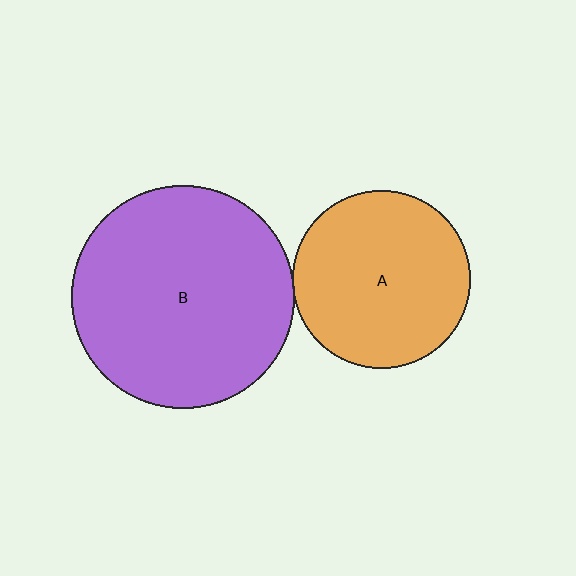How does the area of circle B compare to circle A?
Approximately 1.6 times.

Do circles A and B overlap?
Yes.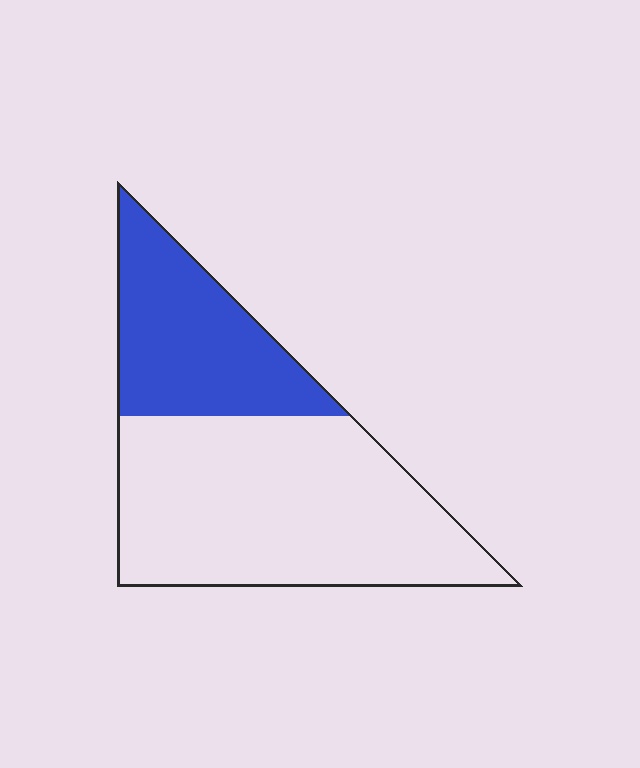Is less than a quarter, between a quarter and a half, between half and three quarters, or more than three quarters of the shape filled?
Between a quarter and a half.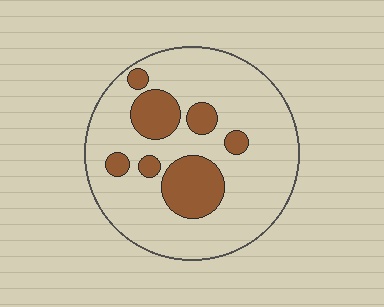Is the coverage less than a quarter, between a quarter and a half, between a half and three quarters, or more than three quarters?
Less than a quarter.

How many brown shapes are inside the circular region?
7.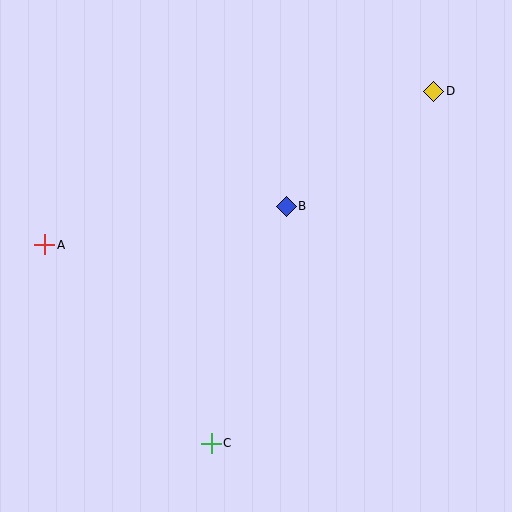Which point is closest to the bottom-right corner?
Point C is closest to the bottom-right corner.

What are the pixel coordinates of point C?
Point C is at (211, 443).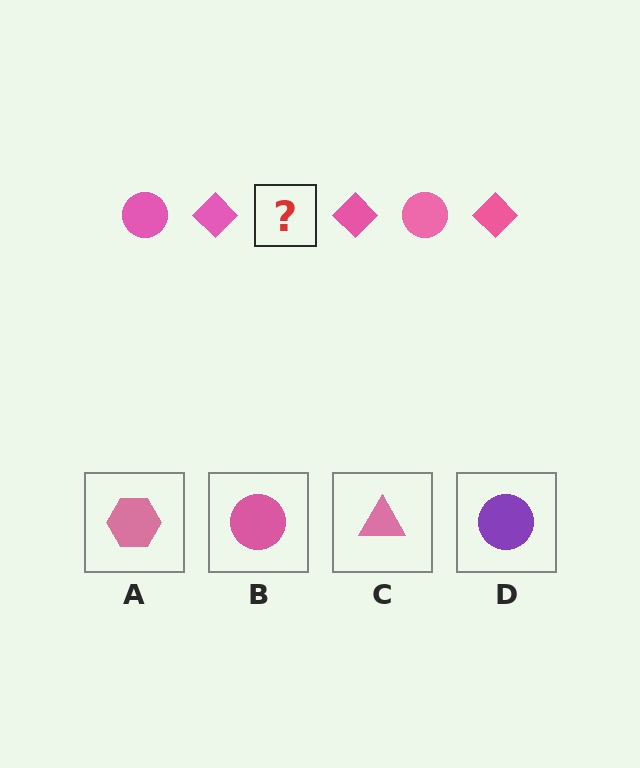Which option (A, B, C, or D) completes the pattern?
B.